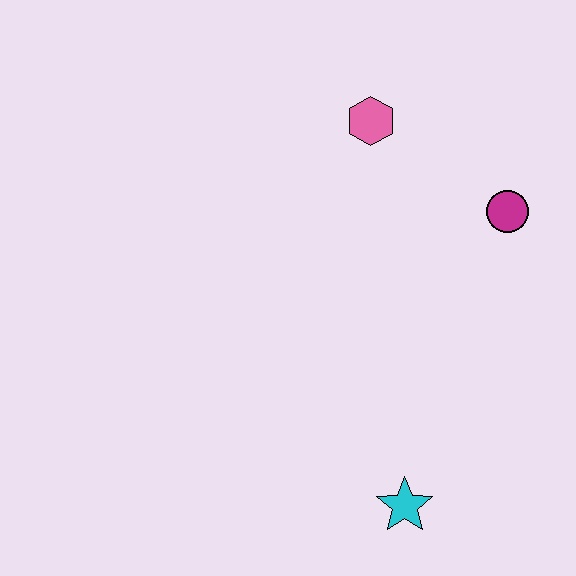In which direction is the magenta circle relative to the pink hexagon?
The magenta circle is to the right of the pink hexagon.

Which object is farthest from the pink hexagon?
The cyan star is farthest from the pink hexagon.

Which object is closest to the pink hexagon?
The magenta circle is closest to the pink hexagon.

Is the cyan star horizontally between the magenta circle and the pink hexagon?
Yes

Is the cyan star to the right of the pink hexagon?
Yes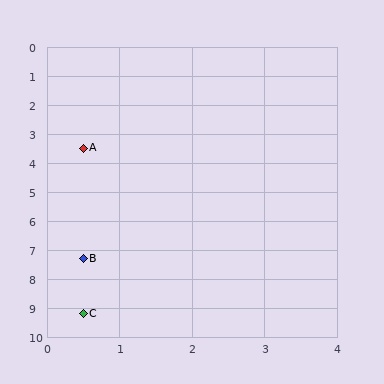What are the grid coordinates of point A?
Point A is at approximately (0.5, 3.5).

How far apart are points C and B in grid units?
Points C and B are about 1.9 grid units apart.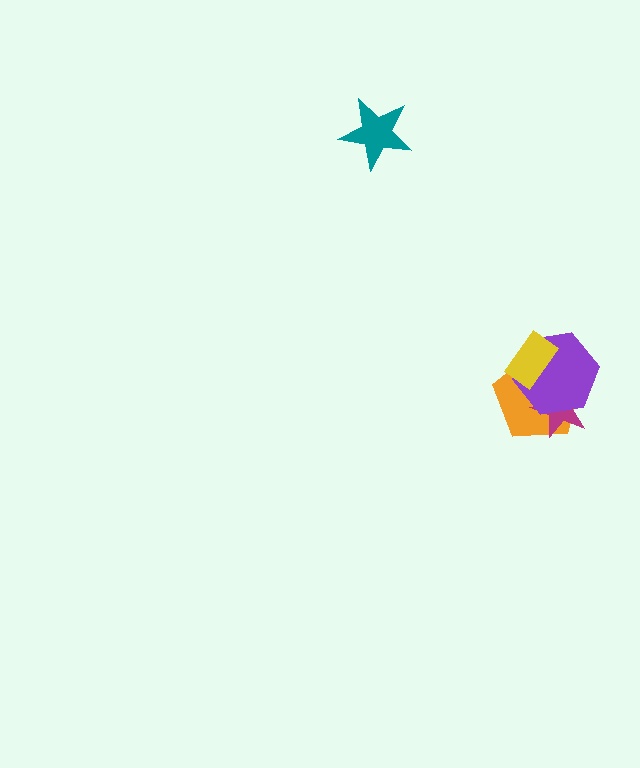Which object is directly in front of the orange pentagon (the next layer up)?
The magenta star is directly in front of the orange pentagon.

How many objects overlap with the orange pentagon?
3 objects overlap with the orange pentagon.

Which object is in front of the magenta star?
The purple hexagon is in front of the magenta star.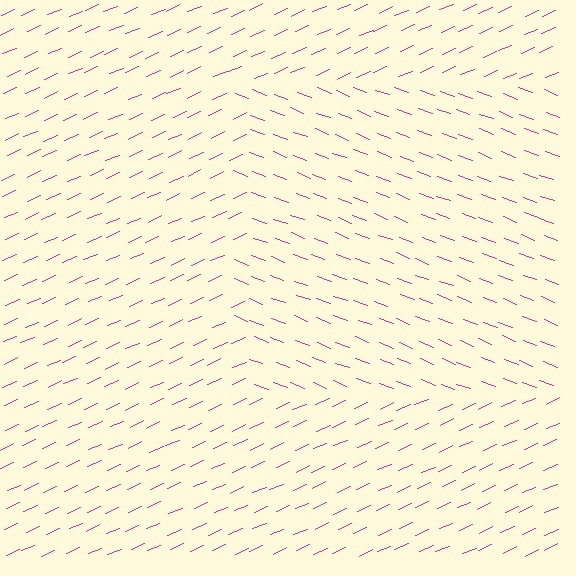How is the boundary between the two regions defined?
The boundary is defined purely by a change in line orientation (approximately 45 degrees difference). All lines are the same color and thickness.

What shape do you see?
I see a rectangle.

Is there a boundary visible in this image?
Yes, there is a texture boundary formed by a change in line orientation.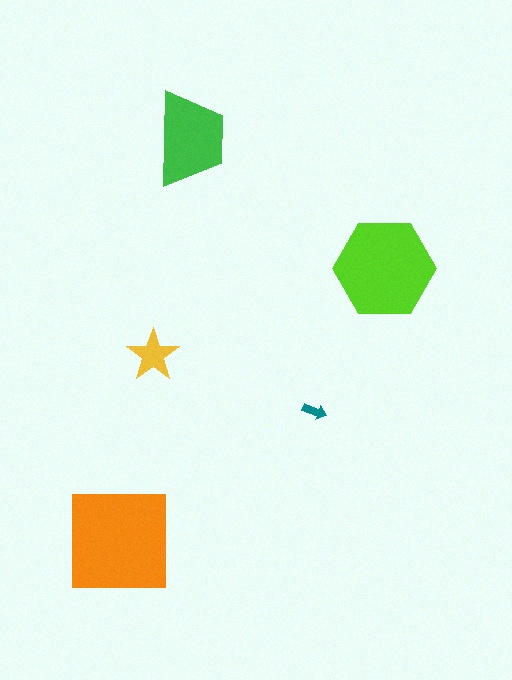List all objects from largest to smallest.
The orange square, the lime hexagon, the green trapezoid, the yellow star, the teal arrow.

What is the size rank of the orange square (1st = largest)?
1st.